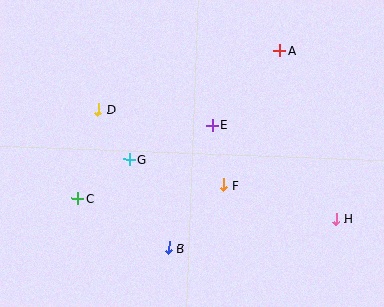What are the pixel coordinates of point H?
Point H is at (336, 219).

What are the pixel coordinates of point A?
Point A is at (280, 50).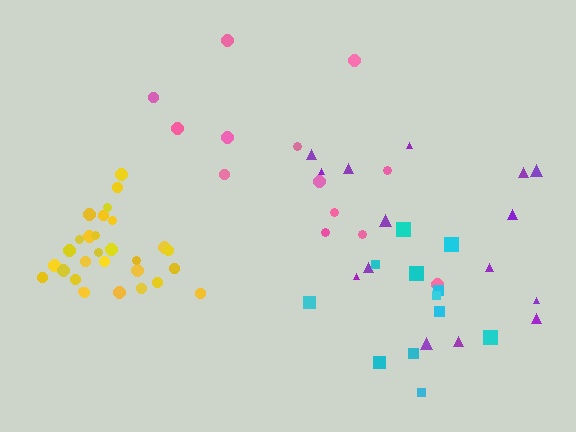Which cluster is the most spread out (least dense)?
Pink.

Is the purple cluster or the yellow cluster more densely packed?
Yellow.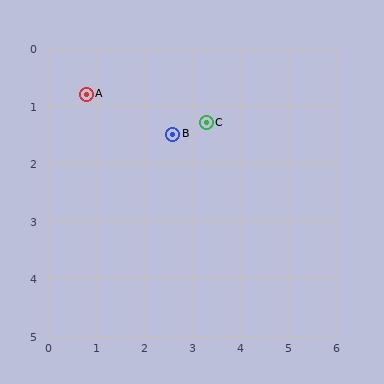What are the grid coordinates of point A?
Point A is at approximately (0.8, 0.8).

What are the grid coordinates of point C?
Point C is at approximately (3.3, 1.3).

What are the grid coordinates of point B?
Point B is at approximately (2.6, 1.5).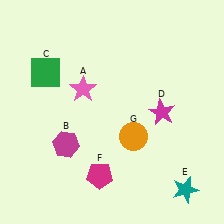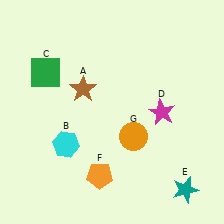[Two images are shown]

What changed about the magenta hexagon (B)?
In Image 1, B is magenta. In Image 2, it changed to cyan.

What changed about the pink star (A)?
In Image 1, A is pink. In Image 2, it changed to brown.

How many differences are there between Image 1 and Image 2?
There are 3 differences between the two images.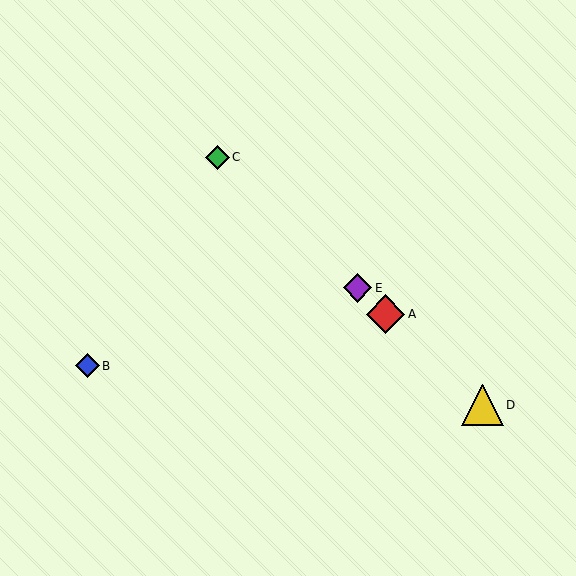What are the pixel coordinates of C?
Object C is at (218, 157).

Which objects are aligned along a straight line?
Objects A, C, D, E are aligned along a straight line.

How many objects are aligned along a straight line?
4 objects (A, C, D, E) are aligned along a straight line.